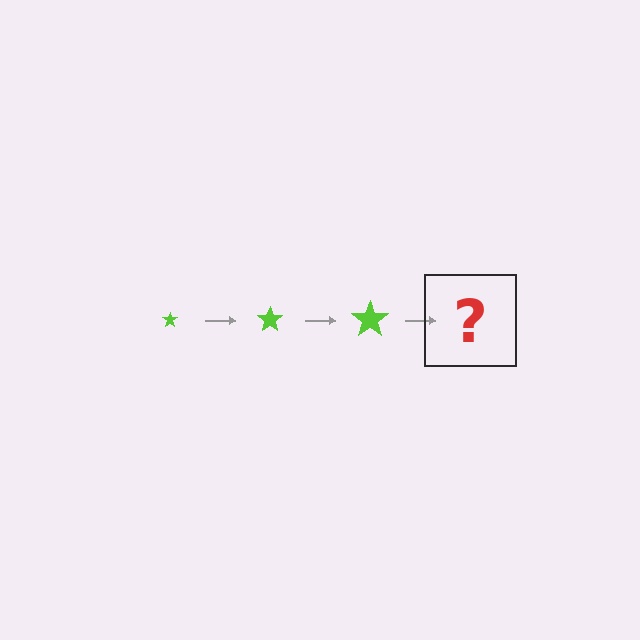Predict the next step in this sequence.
The next step is a lime star, larger than the previous one.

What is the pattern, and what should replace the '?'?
The pattern is that the star gets progressively larger each step. The '?' should be a lime star, larger than the previous one.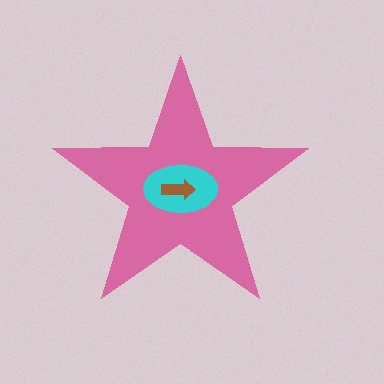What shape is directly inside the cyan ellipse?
The brown arrow.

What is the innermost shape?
The brown arrow.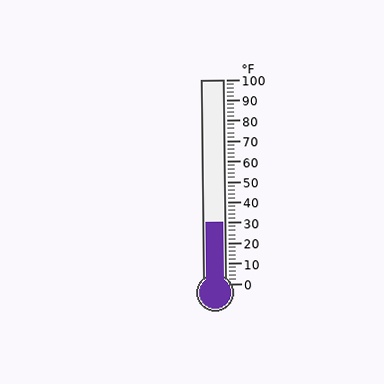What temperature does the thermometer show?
The thermometer shows approximately 30°F.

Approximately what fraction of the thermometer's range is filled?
The thermometer is filled to approximately 30% of its range.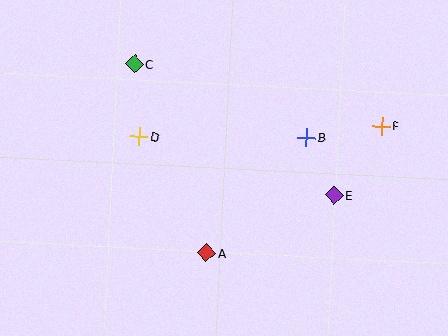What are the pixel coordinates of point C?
Point C is at (134, 64).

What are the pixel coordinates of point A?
Point A is at (207, 253).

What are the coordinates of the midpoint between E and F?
The midpoint between E and F is at (358, 161).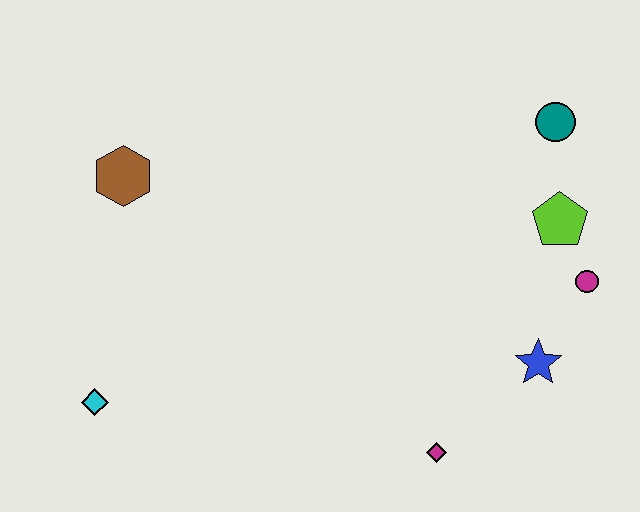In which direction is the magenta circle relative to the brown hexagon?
The magenta circle is to the right of the brown hexagon.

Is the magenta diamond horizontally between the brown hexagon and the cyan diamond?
No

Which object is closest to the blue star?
The magenta circle is closest to the blue star.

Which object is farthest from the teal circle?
The cyan diamond is farthest from the teal circle.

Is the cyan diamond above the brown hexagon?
No